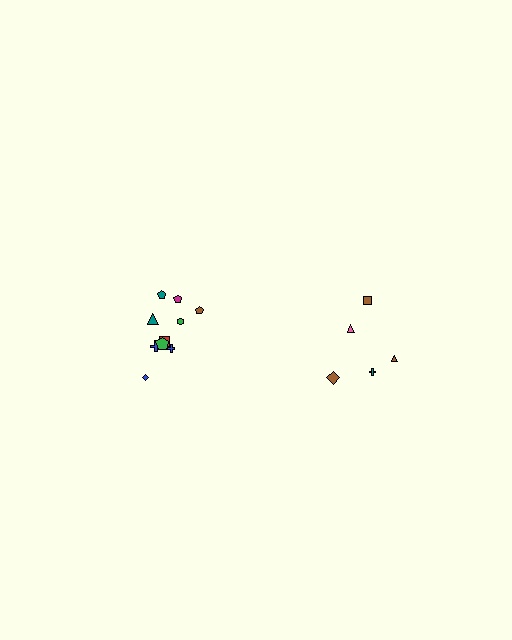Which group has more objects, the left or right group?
The left group.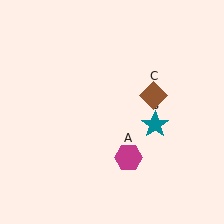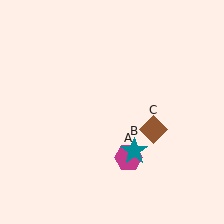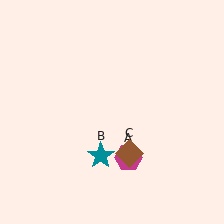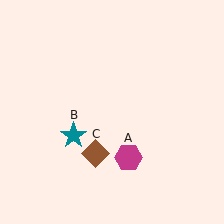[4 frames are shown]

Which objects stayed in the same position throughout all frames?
Magenta hexagon (object A) remained stationary.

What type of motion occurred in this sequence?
The teal star (object B), brown diamond (object C) rotated clockwise around the center of the scene.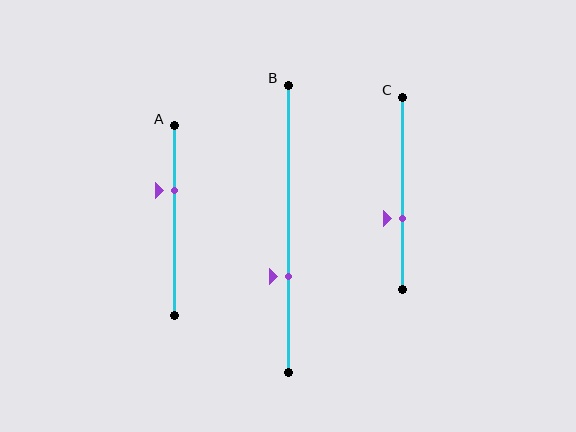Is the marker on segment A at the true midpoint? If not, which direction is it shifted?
No, the marker on segment A is shifted upward by about 16% of the segment length.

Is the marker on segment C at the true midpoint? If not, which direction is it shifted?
No, the marker on segment C is shifted downward by about 13% of the segment length.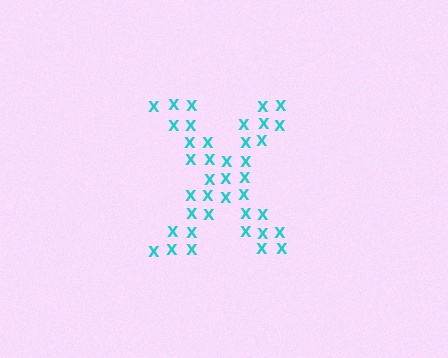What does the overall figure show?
The overall figure shows the letter X.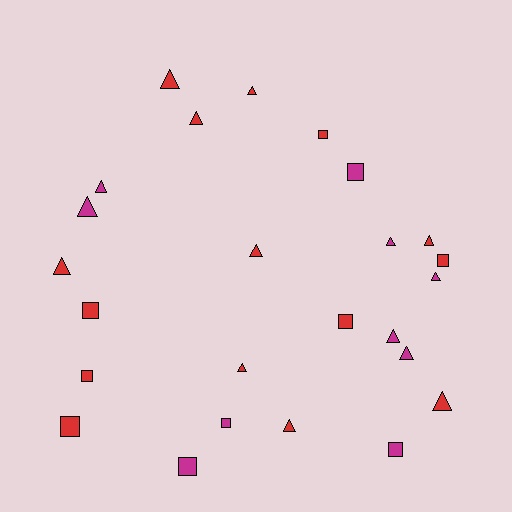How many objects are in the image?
There are 25 objects.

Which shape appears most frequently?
Triangle, with 15 objects.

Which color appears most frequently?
Red, with 15 objects.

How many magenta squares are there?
There are 4 magenta squares.